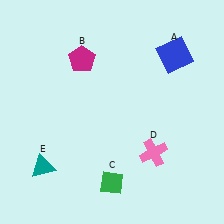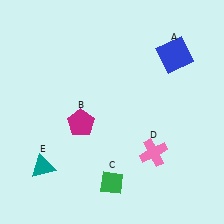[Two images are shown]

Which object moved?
The magenta pentagon (B) moved down.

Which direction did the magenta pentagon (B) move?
The magenta pentagon (B) moved down.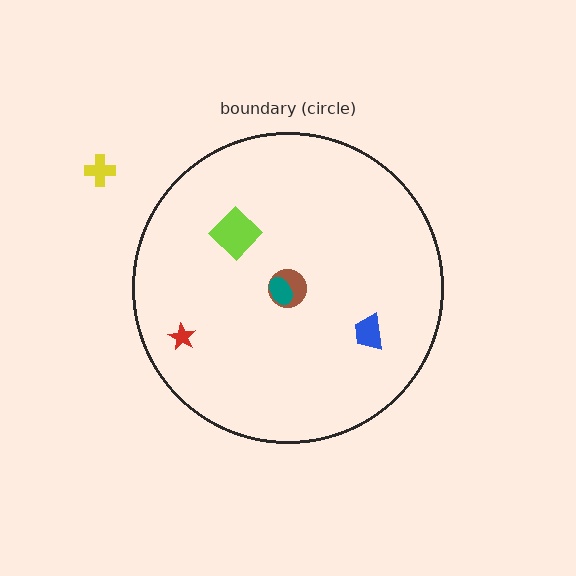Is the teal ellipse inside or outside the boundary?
Inside.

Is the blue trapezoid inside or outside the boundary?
Inside.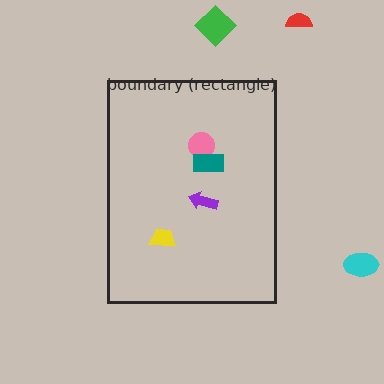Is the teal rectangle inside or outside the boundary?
Inside.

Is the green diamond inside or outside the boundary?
Outside.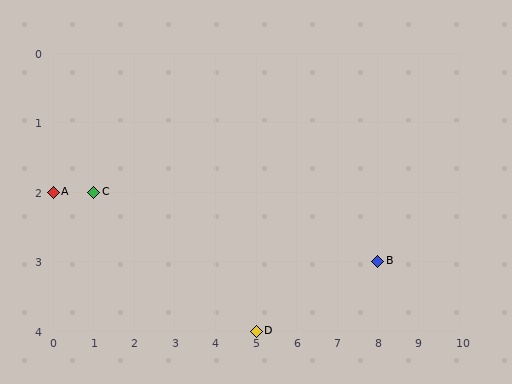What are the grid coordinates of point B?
Point B is at grid coordinates (8, 3).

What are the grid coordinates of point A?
Point A is at grid coordinates (0, 2).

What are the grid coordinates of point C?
Point C is at grid coordinates (1, 2).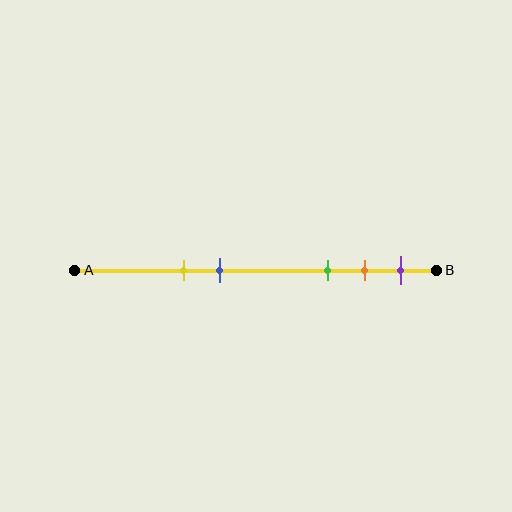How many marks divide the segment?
There are 5 marks dividing the segment.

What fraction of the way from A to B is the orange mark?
The orange mark is approximately 80% (0.8) of the way from A to B.